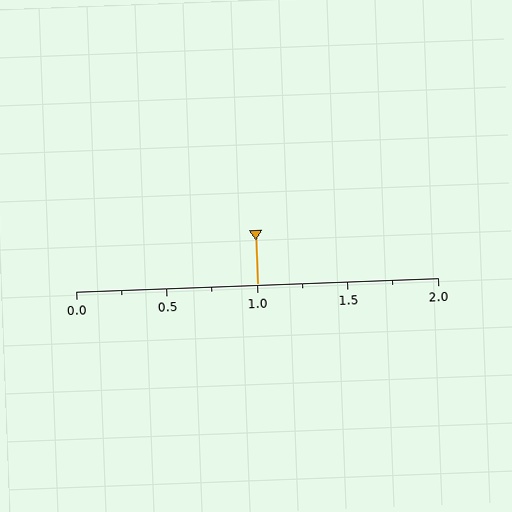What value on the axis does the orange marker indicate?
The marker indicates approximately 1.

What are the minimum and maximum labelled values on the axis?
The axis runs from 0.0 to 2.0.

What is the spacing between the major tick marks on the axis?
The major ticks are spaced 0.5 apart.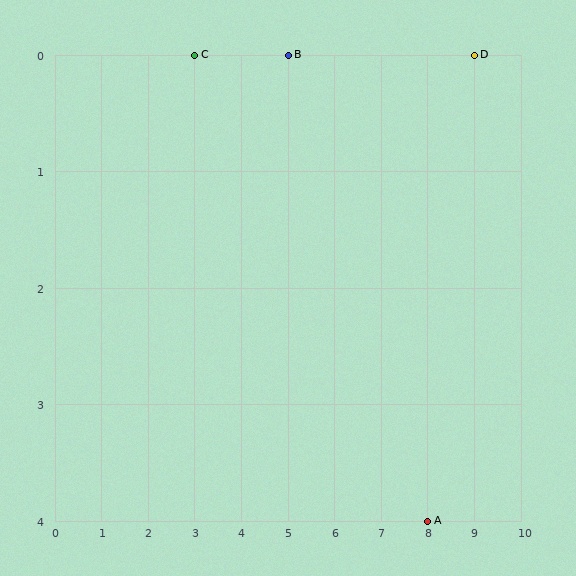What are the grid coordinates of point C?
Point C is at grid coordinates (3, 0).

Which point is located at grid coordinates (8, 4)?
Point A is at (8, 4).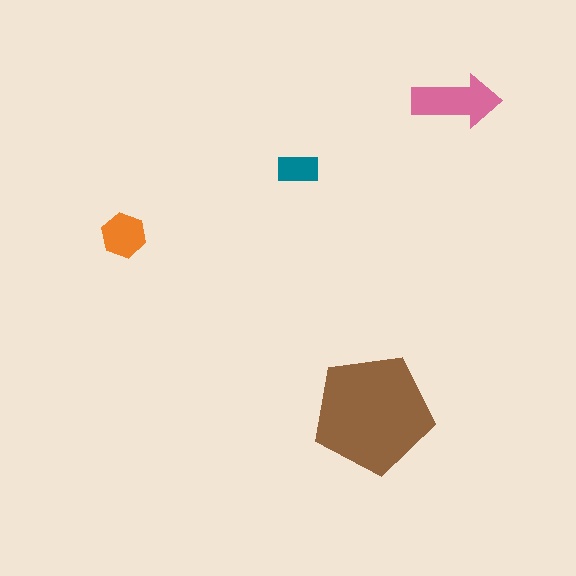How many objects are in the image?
There are 4 objects in the image.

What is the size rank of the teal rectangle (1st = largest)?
4th.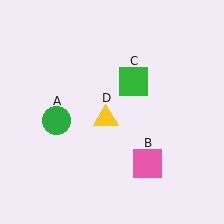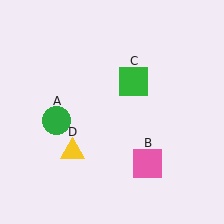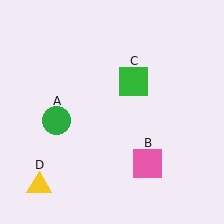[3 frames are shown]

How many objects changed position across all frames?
1 object changed position: yellow triangle (object D).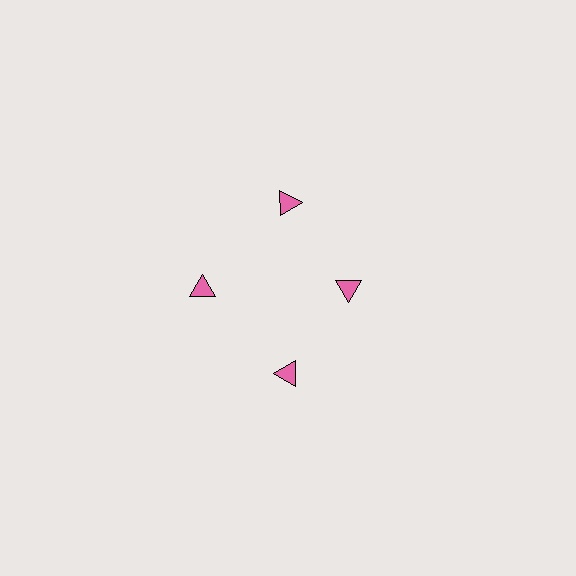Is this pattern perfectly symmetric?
No. The 4 pink triangles are arranged in a ring, but one element near the 3 o'clock position is pulled inward toward the center, breaking the 4-fold rotational symmetry.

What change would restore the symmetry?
The symmetry would be restored by moving it outward, back onto the ring so that all 4 triangles sit at equal angles and equal distance from the center.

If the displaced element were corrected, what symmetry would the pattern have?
It would have 4-fold rotational symmetry — the pattern would map onto itself every 90 degrees.